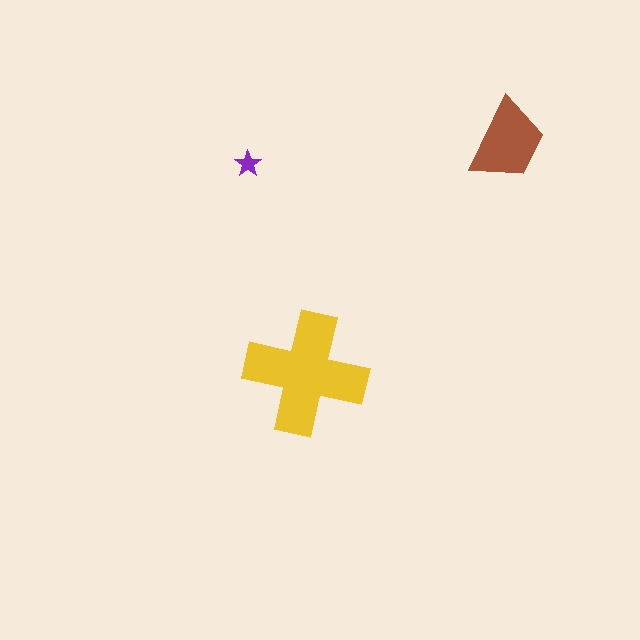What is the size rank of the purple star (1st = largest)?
3rd.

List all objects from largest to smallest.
The yellow cross, the brown trapezoid, the purple star.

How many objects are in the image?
There are 3 objects in the image.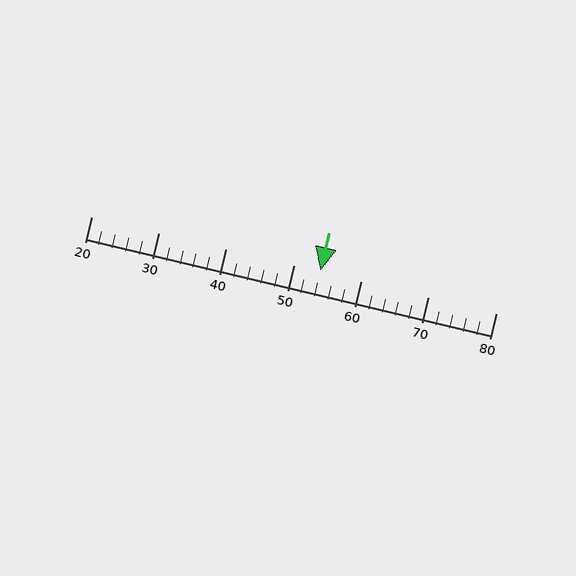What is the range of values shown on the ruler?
The ruler shows values from 20 to 80.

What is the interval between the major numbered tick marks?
The major tick marks are spaced 10 units apart.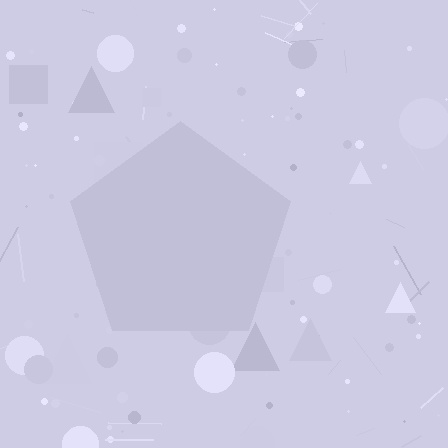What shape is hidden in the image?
A pentagon is hidden in the image.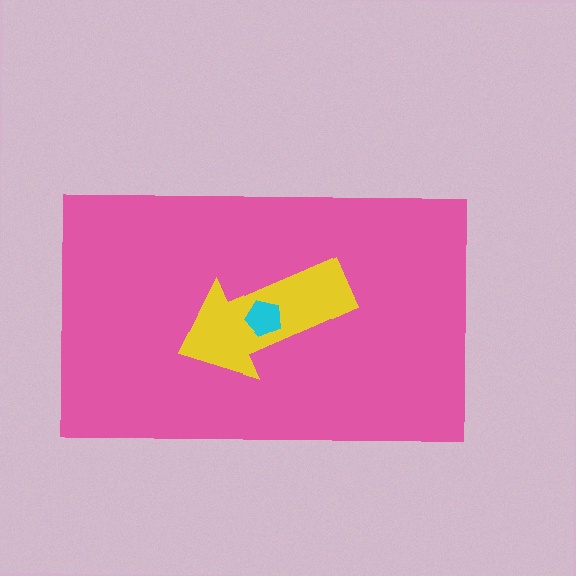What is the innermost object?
The cyan pentagon.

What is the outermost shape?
The pink rectangle.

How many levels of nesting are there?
3.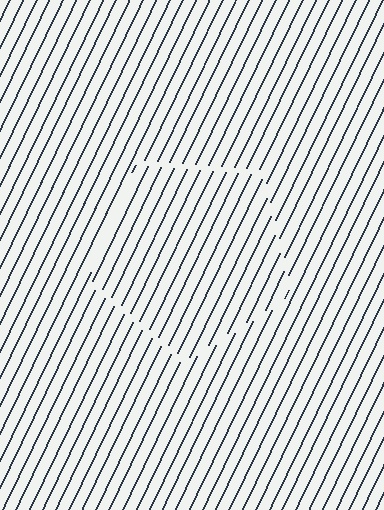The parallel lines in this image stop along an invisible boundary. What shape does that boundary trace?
An illusory pentagon. The interior of the shape contains the same grating, shifted by half a period — the contour is defined by the phase discontinuity where line-ends from the inner and outer gratings abut.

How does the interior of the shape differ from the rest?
The interior of the shape contains the same grating, shifted by half a period — the contour is defined by the phase discontinuity where line-ends from the inner and outer gratings abut.